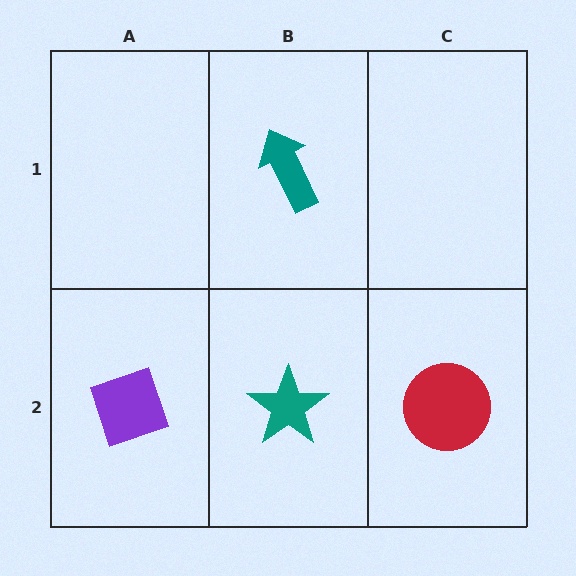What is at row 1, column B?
A teal arrow.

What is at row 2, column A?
A purple diamond.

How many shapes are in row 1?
1 shape.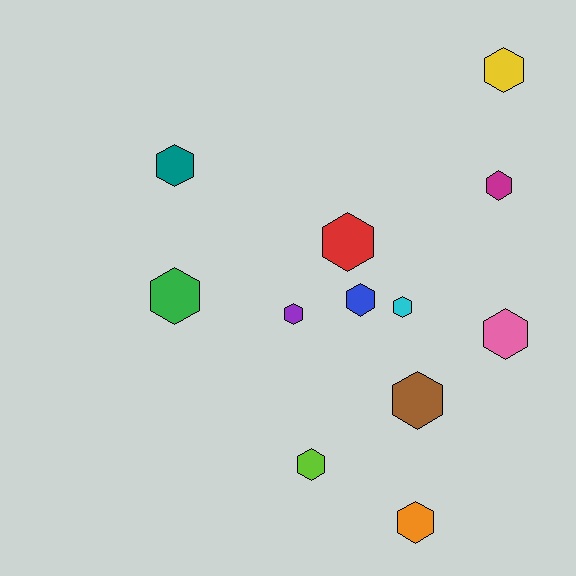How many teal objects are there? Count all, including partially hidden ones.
There is 1 teal object.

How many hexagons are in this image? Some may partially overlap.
There are 12 hexagons.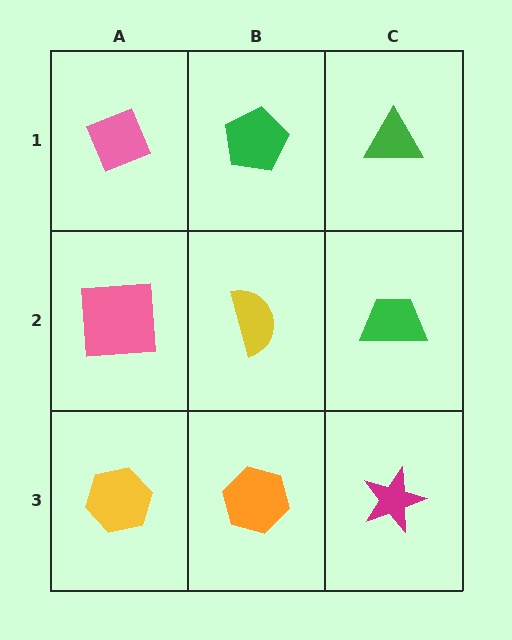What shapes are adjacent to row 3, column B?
A yellow semicircle (row 2, column B), a yellow hexagon (row 3, column A), a magenta star (row 3, column C).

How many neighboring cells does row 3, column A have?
2.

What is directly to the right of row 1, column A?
A green pentagon.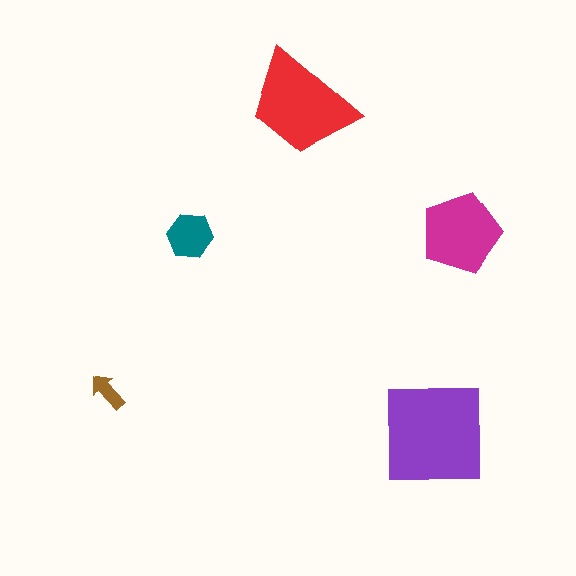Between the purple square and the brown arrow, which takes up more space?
The purple square.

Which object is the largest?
The purple square.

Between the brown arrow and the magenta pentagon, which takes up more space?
The magenta pentagon.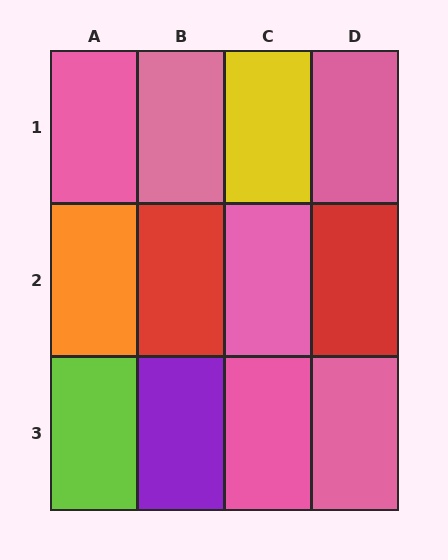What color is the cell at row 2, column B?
Red.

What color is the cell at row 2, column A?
Orange.